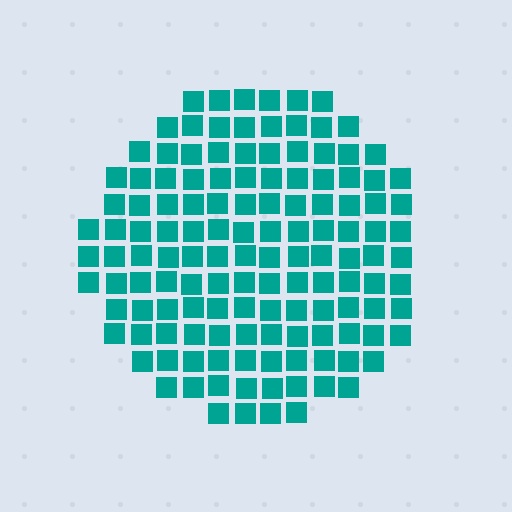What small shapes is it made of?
It is made of small squares.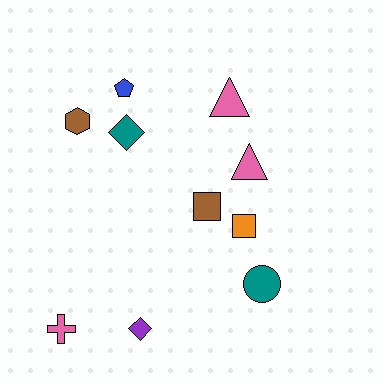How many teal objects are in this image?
There are 2 teal objects.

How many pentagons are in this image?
There is 1 pentagon.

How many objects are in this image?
There are 10 objects.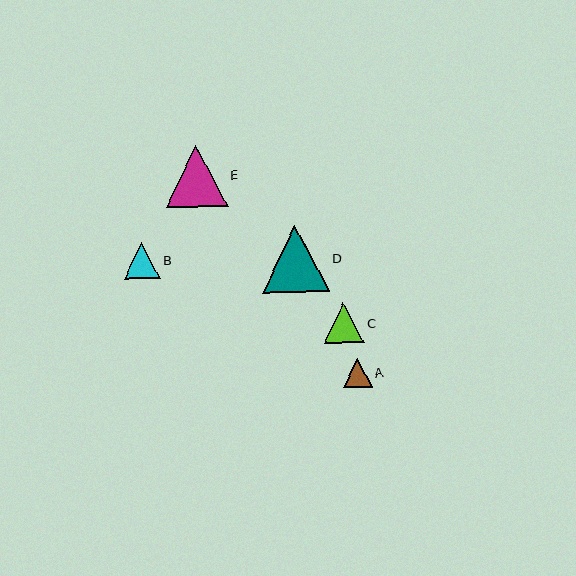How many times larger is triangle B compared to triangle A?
Triangle B is approximately 1.3 times the size of triangle A.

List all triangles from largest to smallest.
From largest to smallest: D, E, C, B, A.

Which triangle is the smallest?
Triangle A is the smallest with a size of approximately 28 pixels.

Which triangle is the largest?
Triangle D is the largest with a size of approximately 67 pixels.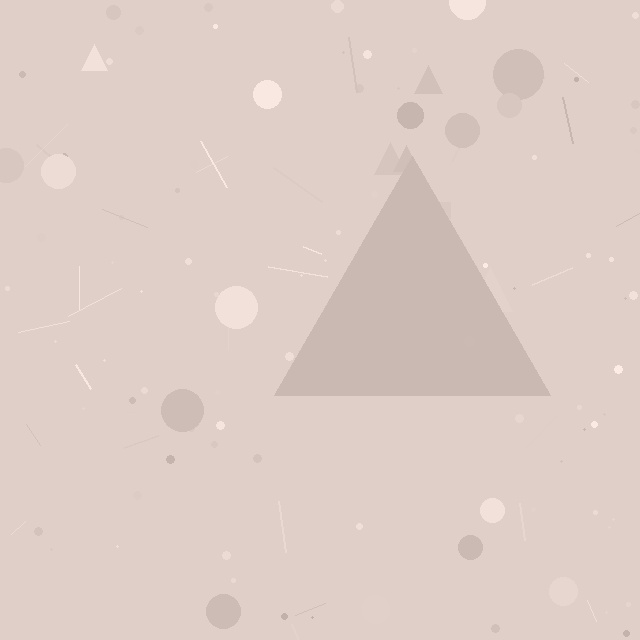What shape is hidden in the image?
A triangle is hidden in the image.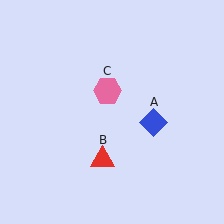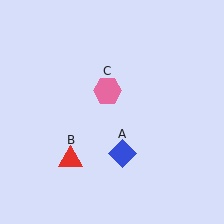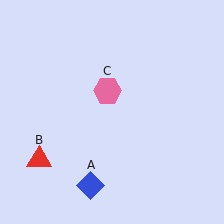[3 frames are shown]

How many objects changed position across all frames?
2 objects changed position: blue diamond (object A), red triangle (object B).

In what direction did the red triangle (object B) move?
The red triangle (object B) moved left.